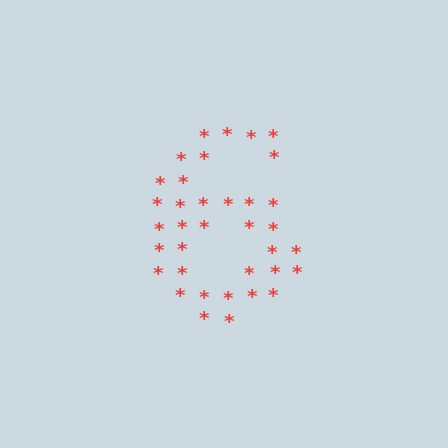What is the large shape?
The large shape is the digit 6.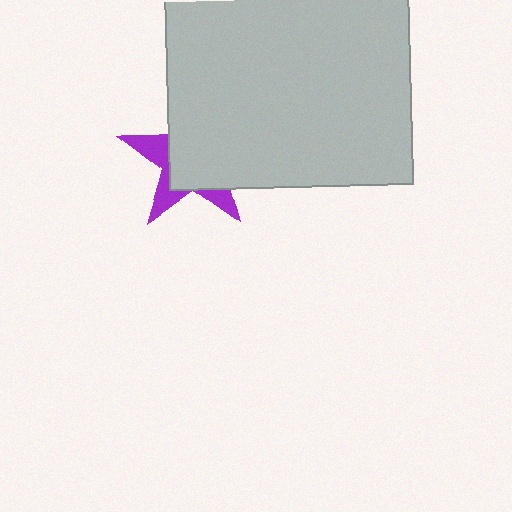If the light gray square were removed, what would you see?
You would see the complete purple star.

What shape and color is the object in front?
The object in front is a light gray square.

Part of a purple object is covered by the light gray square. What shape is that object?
It is a star.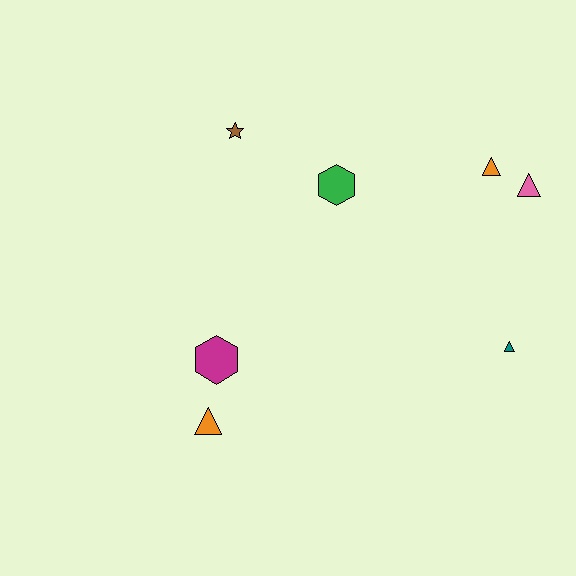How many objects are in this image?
There are 7 objects.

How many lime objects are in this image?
There are no lime objects.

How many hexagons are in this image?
There are 2 hexagons.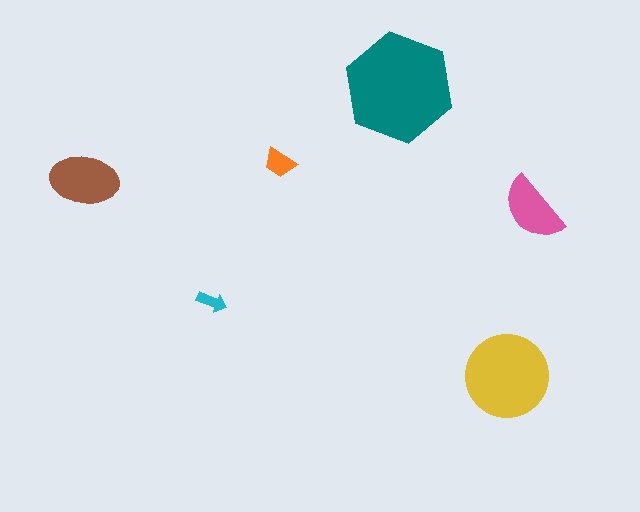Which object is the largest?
The teal hexagon.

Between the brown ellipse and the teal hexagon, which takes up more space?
The teal hexagon.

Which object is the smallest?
The cyan arrow.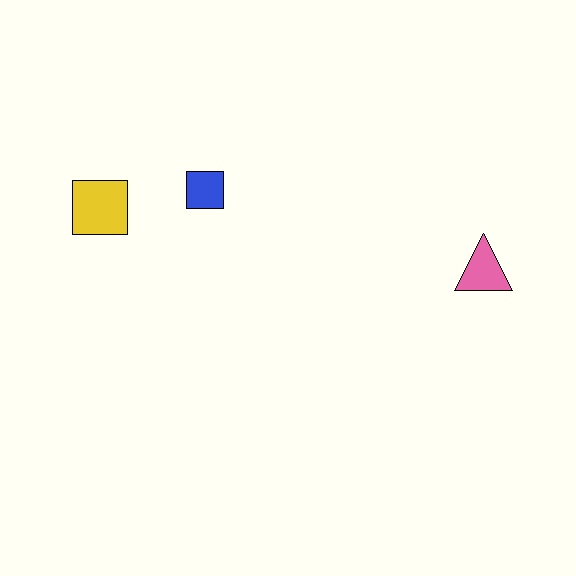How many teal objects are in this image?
There are no teal objects.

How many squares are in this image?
There are 2 squares.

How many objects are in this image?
There are 3 objects.